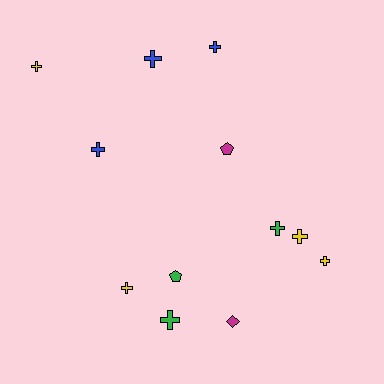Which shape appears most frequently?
Cross, with 9 objects.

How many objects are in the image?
There are 12 objects.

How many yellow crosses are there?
There are 4 yellow crosses.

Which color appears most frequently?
Yellow, with 4 objects.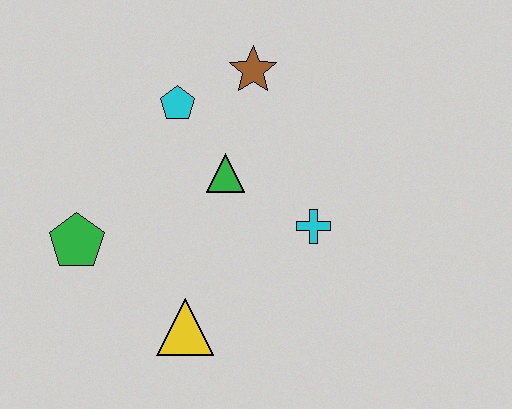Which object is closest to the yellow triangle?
The green pentagon is closest to the yellow triangle.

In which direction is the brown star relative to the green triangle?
The brown star is above the green triangle.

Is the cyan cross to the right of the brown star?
Yes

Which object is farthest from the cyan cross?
The green pentagon is farthest from the cyan cross.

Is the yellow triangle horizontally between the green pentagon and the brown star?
Yes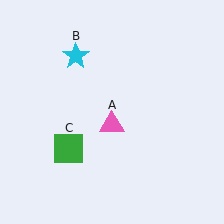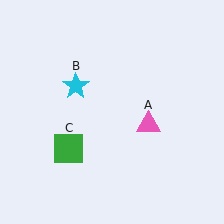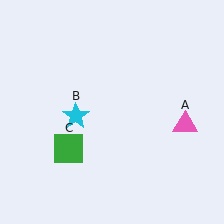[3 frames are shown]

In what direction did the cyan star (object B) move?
The cyan star (object B) moved down.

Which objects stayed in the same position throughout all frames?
Green square (object C) remained stationary.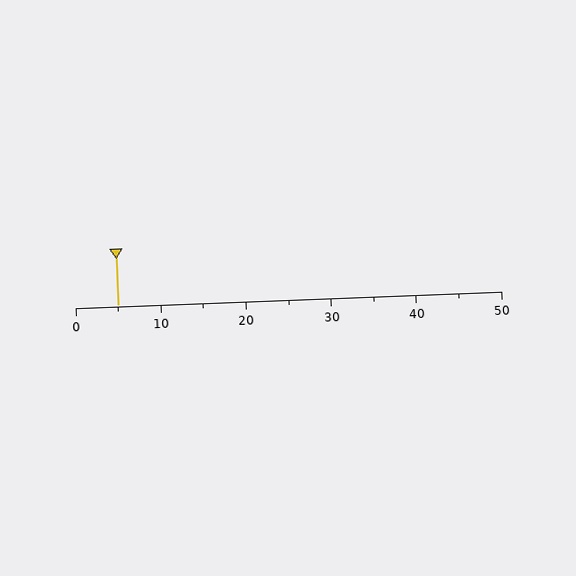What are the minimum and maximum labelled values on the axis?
The axis runs from 0 to 50.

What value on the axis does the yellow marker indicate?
The marker indicates approximately 5.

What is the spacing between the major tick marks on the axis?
The major ticks are spaced 10 apart.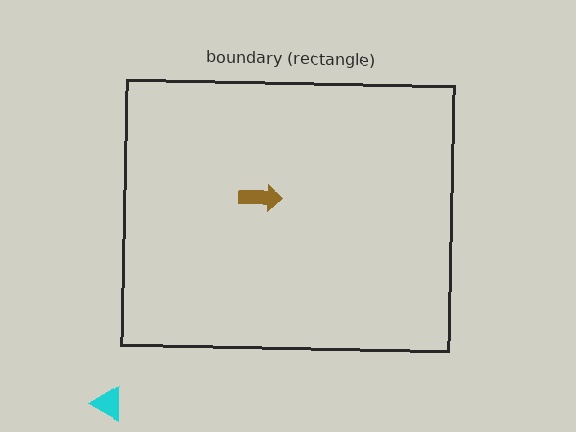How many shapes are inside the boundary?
1 inside, 1 outside.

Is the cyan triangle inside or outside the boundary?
Outside.